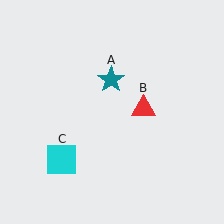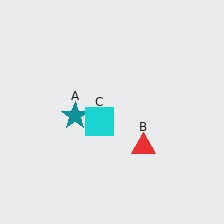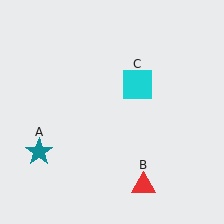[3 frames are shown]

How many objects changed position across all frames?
3 objects changed position: teal star (object A), red triangle (object B), cyan square (object C).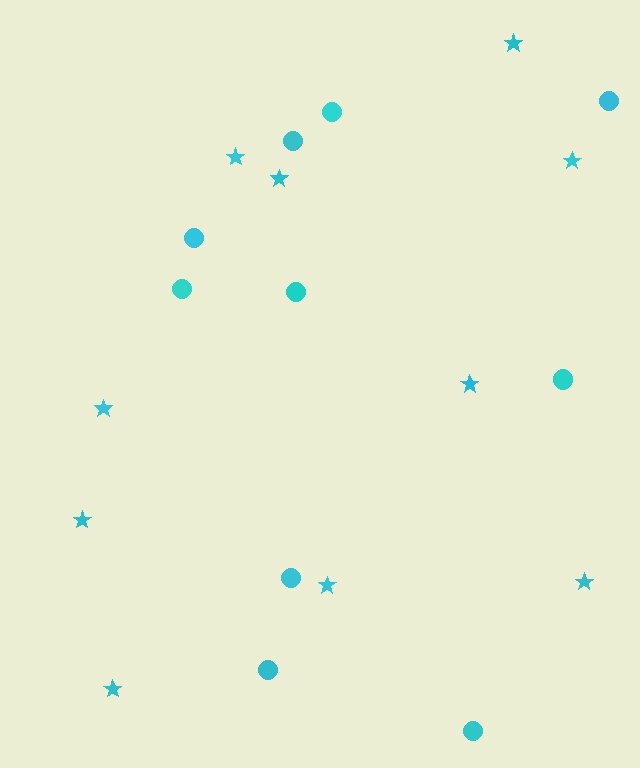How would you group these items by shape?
There are 2 groups: one group of stars (10) and one group of circles (10).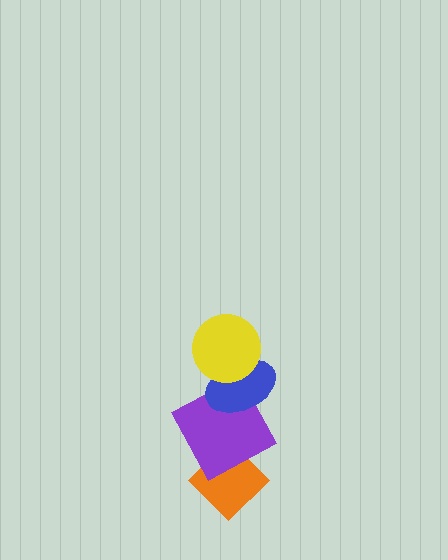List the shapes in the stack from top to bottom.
From top to bottom: the yellow circle, the blue ellipse, the purple square, the orange diamond.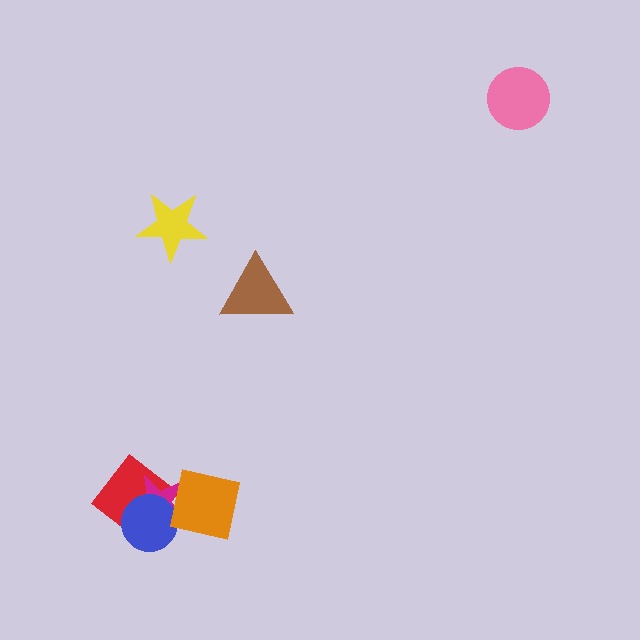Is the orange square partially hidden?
No, no other shape covers it.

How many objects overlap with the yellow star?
0 objects overlap with the yellow star.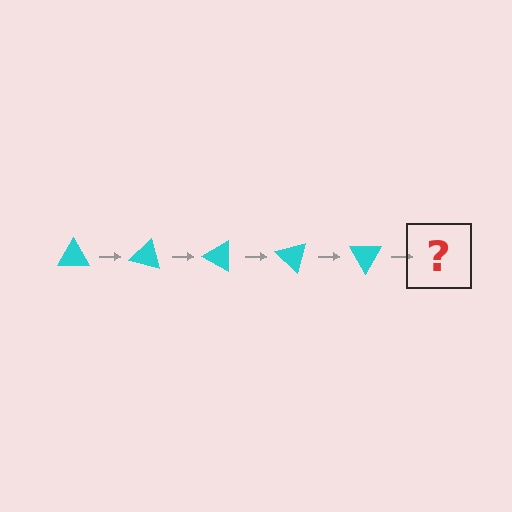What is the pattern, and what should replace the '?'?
The pattern is that the triangle rotates 15 degrees each step. The '?' should be a cyan triangle rotated 75 degrees.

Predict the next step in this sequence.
The next step is a cyan triangle rotated 75 degrees.